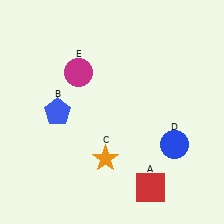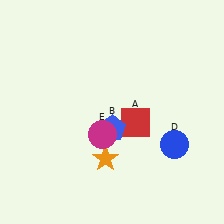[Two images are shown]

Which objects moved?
The objects that moved are: the red square (A), the blue pentagon (B), the magenta circle (E).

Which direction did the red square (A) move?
The red square (A) moved up.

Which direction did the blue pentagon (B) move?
The blue pentagon (B) moved right.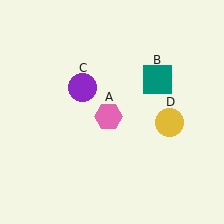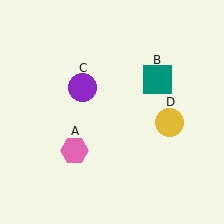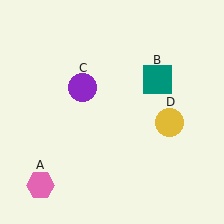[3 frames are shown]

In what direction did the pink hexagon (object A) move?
The pink hexagon (object A) moved down and to the left.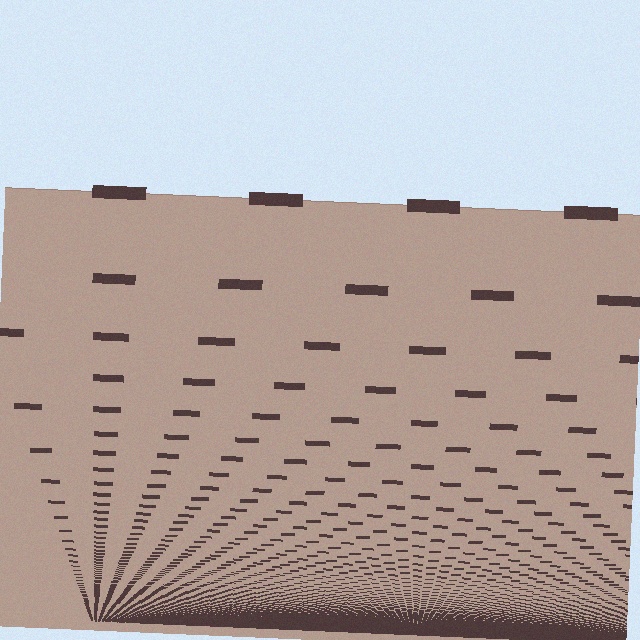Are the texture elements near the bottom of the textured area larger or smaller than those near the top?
Smaller. The gradient is inverted — elements near the bottom are smaller and denser.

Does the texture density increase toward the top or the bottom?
Density increases toward the bottom.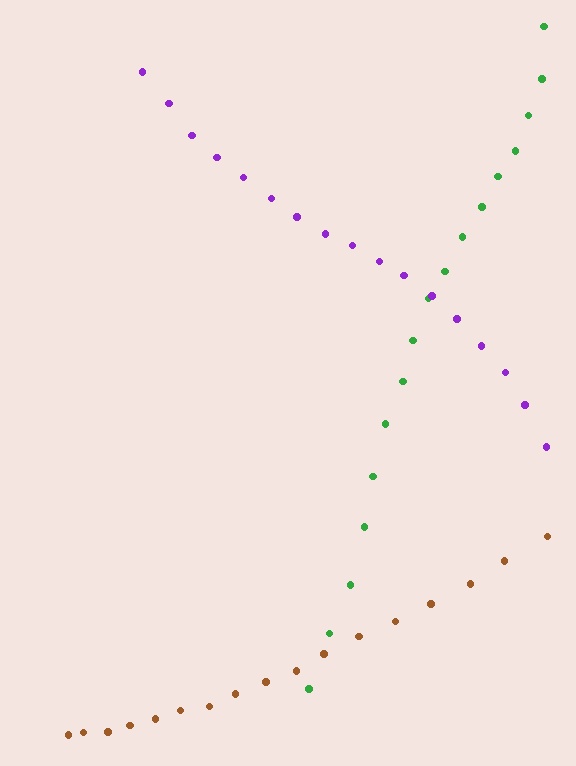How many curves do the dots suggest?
There are 3 distinct paths.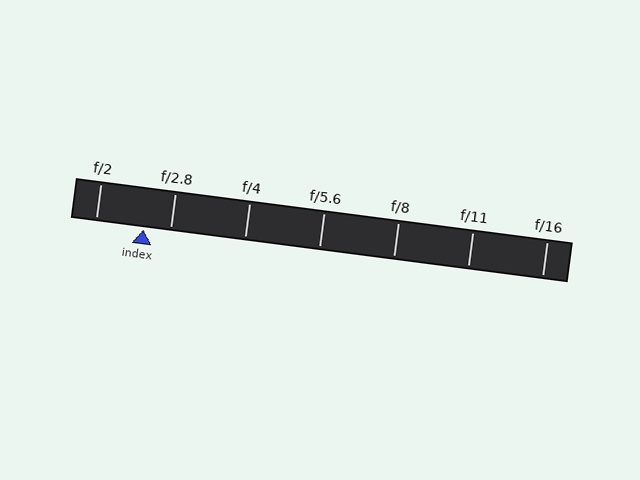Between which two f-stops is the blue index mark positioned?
The index mark is between f/2 and f/2.8.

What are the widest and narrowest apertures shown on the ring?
The widest aperture shown is f/2 and the narrowest is f/16.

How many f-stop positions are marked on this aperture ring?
There are 7 f-stop positions marked.